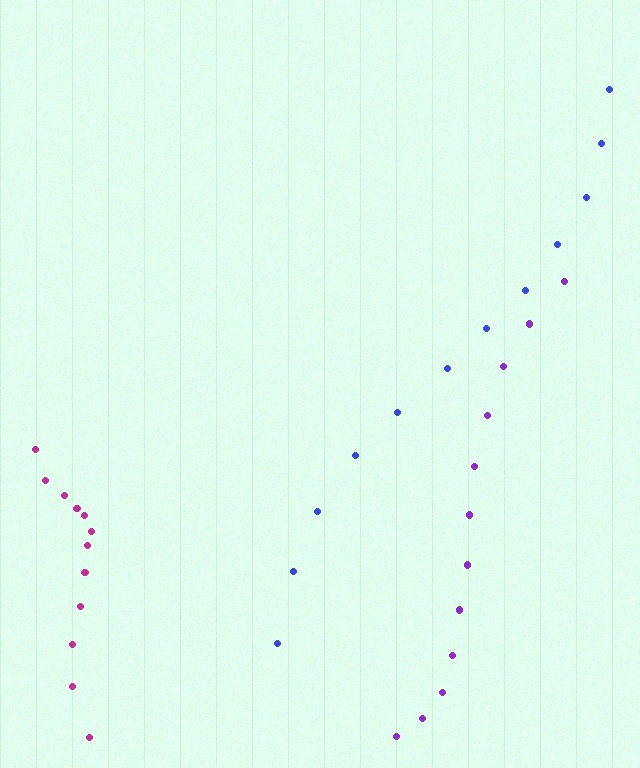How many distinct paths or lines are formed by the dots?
There are 3 distinct paths.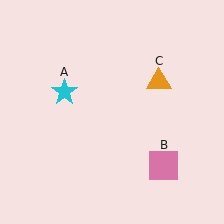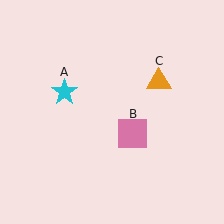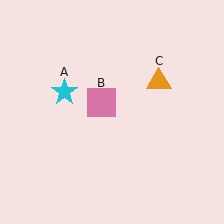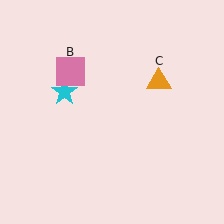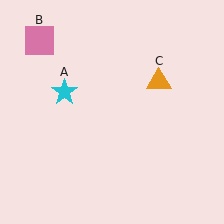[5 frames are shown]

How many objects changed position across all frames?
1 object changed position: pink square (object B).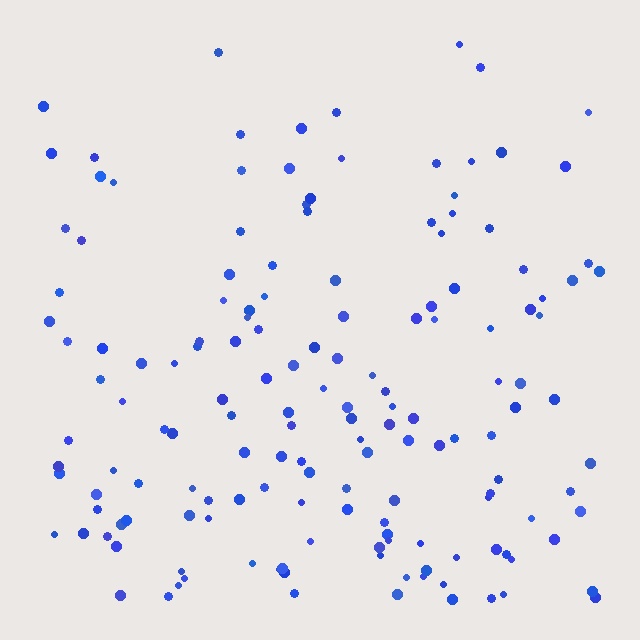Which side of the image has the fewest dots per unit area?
The top.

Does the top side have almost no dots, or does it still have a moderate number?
Still a moderate number, just noticeably fewer than the bottom.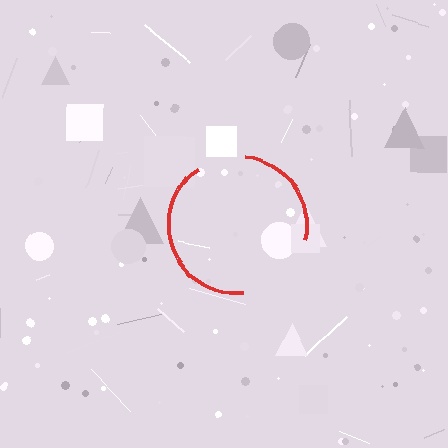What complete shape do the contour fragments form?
The contour fragments form a circle.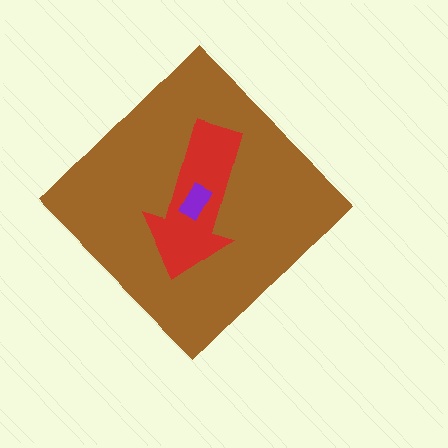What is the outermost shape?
The brown diamond.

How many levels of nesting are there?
3.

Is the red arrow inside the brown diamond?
Yes.